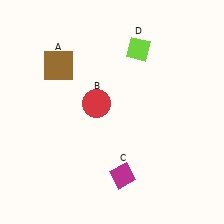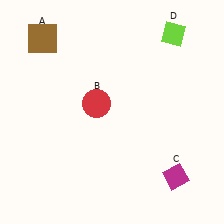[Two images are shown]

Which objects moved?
The objects that moved are: the brown square (A), the magenta diamond (C), the lime diamond (D).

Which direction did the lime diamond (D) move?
The lime diamond (D) moved right.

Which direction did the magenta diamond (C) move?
The magenta diamond (C) moved right.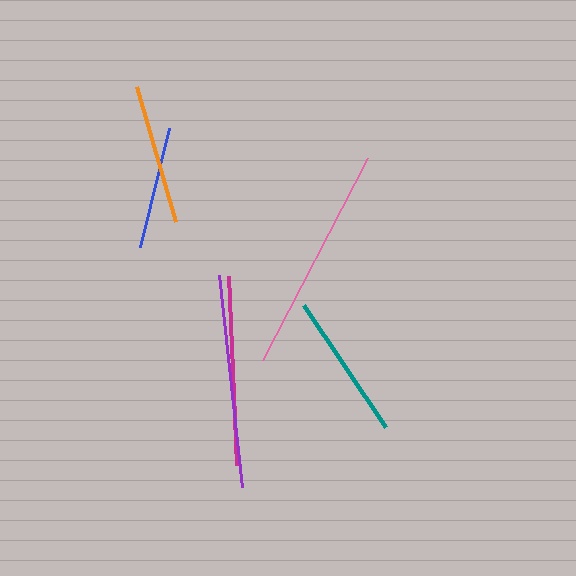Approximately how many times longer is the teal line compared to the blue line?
The teal line is approximately 1.2 times the length of the blue line.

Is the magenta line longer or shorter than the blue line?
The magenta line is longer than the blue line.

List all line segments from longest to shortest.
From longest to shortest: pink, purple, magenta, teal, orange, blue.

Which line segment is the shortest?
The blue line is the shortest at approximately 122 pixels.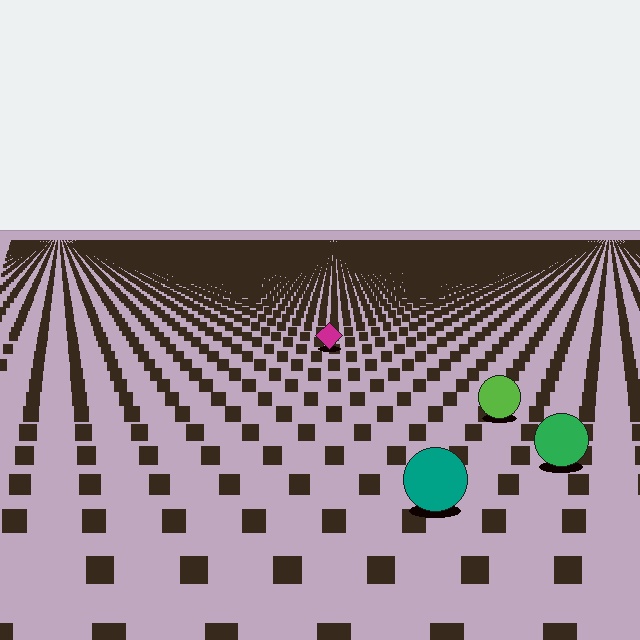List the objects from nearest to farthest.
From nearest to farthest: the teal circle, the green circle, the lime circle, the magenta diamond.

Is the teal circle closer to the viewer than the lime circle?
Yes. The teal circle is closer — you can tell from the texture gradient: the ground texture is coarser near it.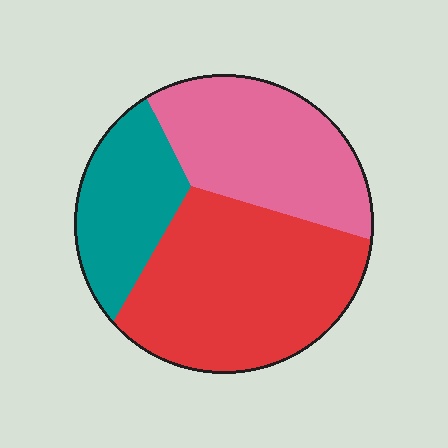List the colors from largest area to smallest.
From largest to smallest: red, pink, teal.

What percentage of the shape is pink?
Pink covers 33% of the shape.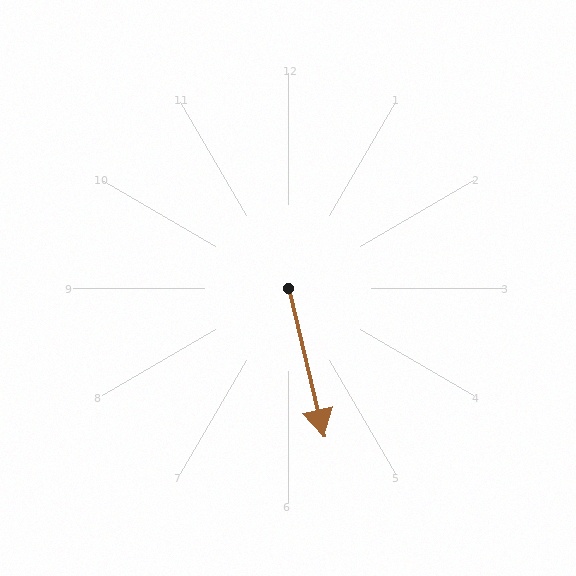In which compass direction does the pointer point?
South.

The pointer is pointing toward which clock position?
Roughly 6 o'clock.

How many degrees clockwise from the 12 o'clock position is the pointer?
Approximately 166 degrees.